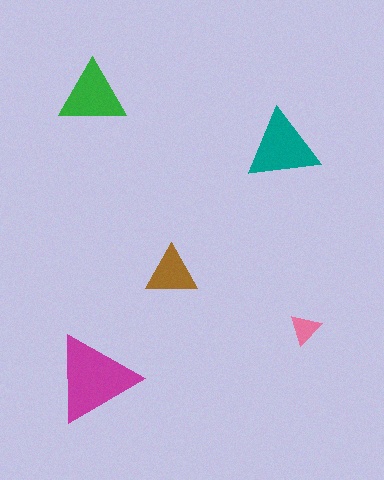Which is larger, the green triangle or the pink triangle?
The green one.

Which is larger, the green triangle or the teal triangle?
The teal one.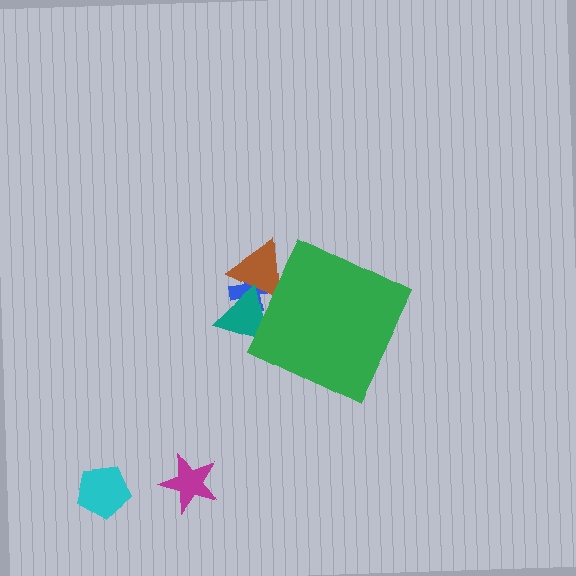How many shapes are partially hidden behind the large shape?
3 shapes are partially hidden.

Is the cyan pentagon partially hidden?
No, the cyan pentagon is fully visible.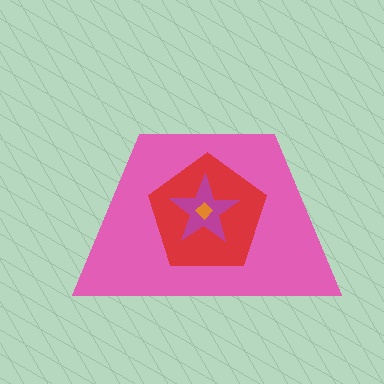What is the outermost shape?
The pink trapezoid.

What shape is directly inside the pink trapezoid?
The red pentagon.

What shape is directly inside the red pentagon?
The magenta star.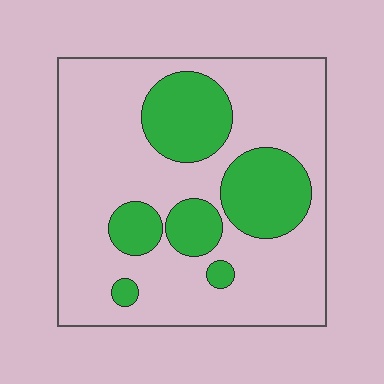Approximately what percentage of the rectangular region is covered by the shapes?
Approximately 25%.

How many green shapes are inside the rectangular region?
6.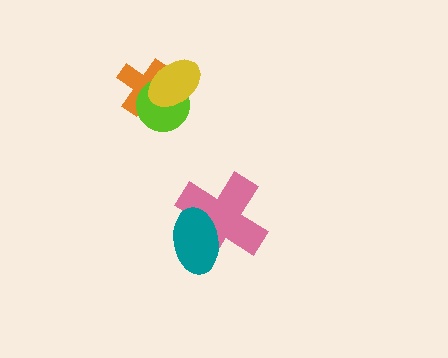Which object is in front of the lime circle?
The yellow ellipse is in front of the lime circle.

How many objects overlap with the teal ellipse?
1 object overlaps with the teal ellipse.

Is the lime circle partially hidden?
Yes, it is partially covered by another shape.